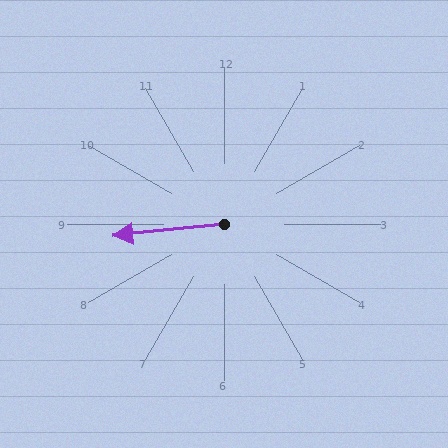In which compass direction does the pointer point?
West.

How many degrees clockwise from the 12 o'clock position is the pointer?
Approximately 264 degrees.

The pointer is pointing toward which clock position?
Roughly 9 o'clock.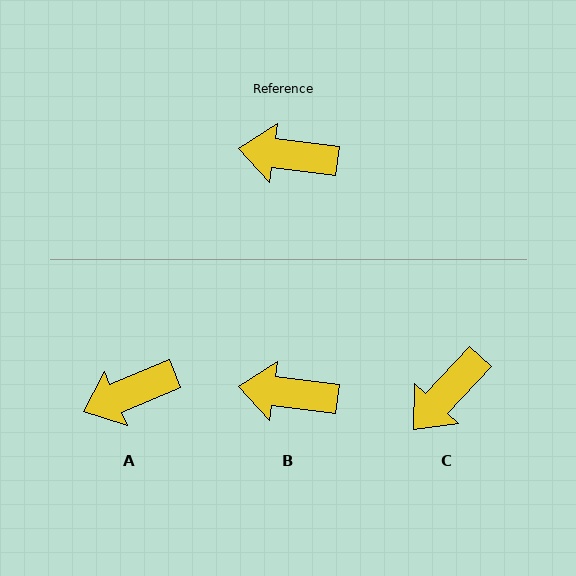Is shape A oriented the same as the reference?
No, it is off by about 30 degrees.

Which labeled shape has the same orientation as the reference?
B.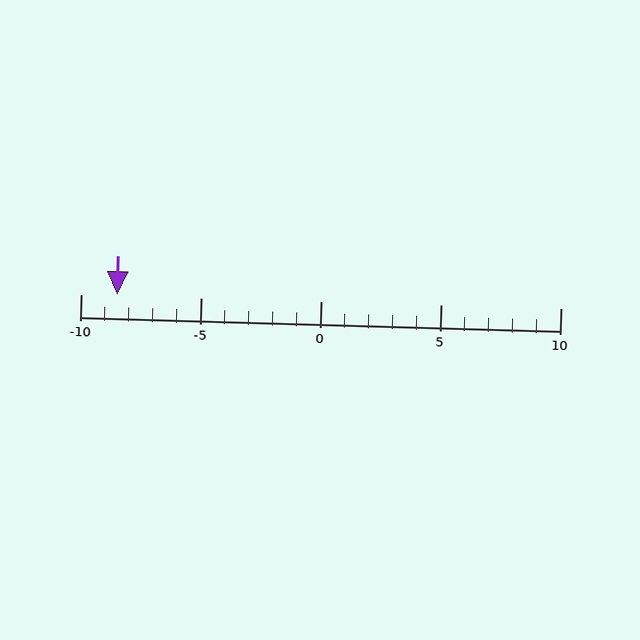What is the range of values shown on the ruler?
The ruler shows values from -10 to 10.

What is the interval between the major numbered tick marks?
The major tick marks are spaced 5 units apart.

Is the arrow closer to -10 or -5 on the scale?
The arrow is closer to -10.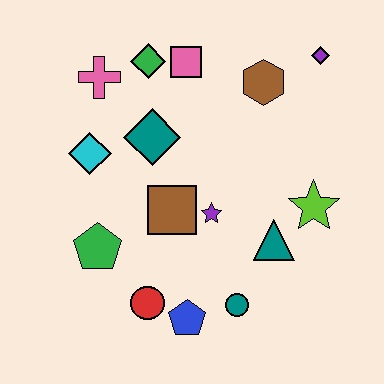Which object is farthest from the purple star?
The purple diamond is farthest from the purple star.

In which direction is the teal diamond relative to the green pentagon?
The teal diamond is above the green pentagon.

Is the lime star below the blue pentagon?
No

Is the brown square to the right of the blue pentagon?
No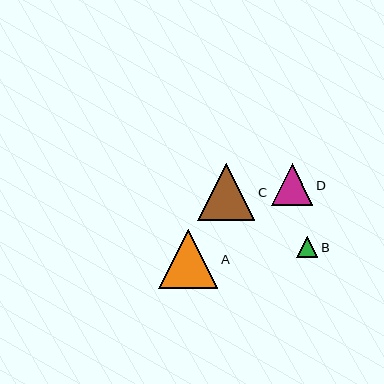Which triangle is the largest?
Triangle A is the largest with a size of approximately 59 pixels.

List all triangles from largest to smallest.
From largest to smallest: A, C, D, B.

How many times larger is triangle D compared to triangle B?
Triangle D is approximately 2.0 times the size of triangle B.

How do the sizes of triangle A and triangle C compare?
Triangle A and triangle C are approximately the same size.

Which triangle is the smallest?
Triangle B is the smallest with a size of approximately 21 pixels.